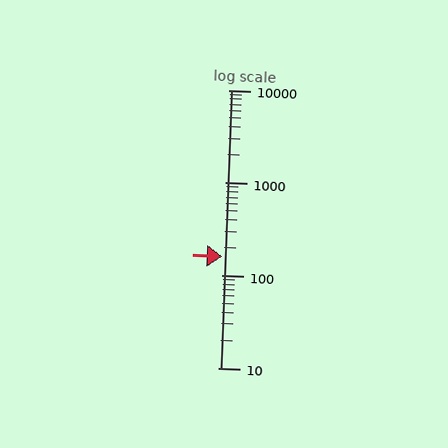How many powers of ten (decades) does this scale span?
The scale spans 3 decades, from 10 to 10000.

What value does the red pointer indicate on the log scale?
The pointer indicates approximately 160.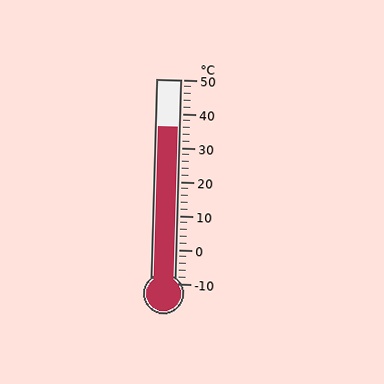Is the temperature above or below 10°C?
The temperature is above 10°C.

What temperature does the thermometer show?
The thermometer shows approximately 36°C.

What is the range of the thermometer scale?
The thermometer scale ranges from -10°C to 50°C.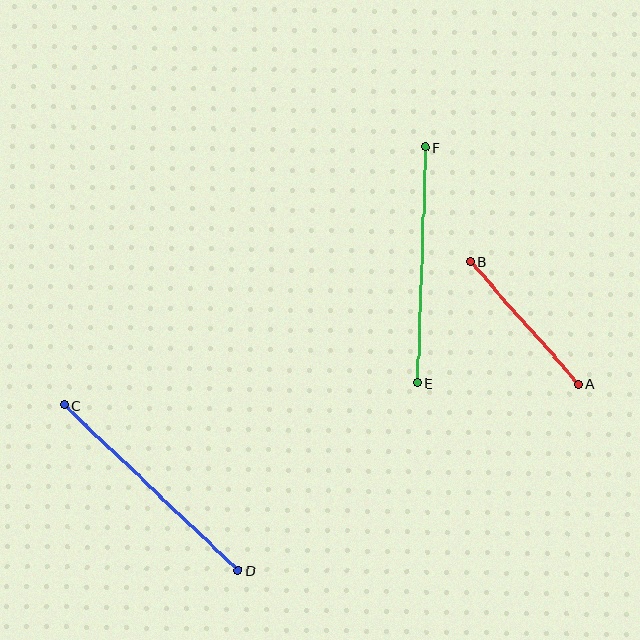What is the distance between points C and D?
The distance is approximately 241 pixels.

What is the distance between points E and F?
The distance is approximately 236 pixels.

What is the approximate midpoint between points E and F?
The midpoint is at approximately (422, 265) pixels.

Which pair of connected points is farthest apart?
Points C and D are farthest apart.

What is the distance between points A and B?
The distance is approximately 163 pixels.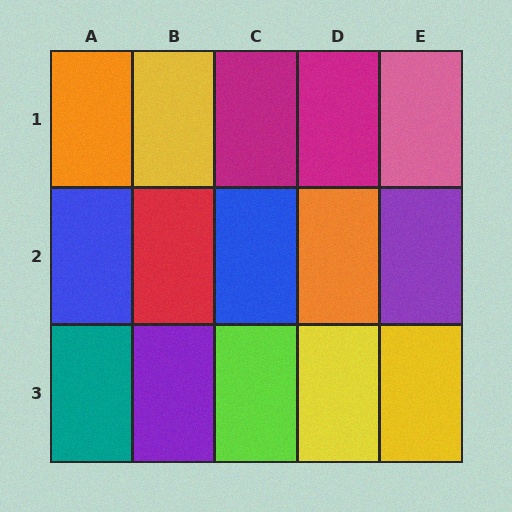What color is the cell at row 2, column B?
Red.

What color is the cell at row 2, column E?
Purple.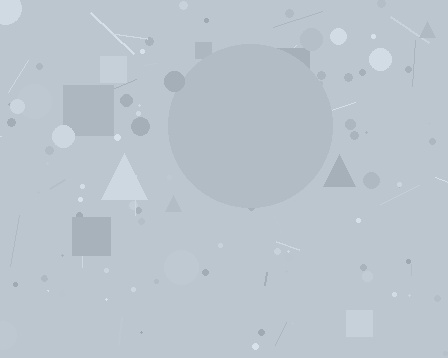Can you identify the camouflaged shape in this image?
The camouflaged shape is a circle.